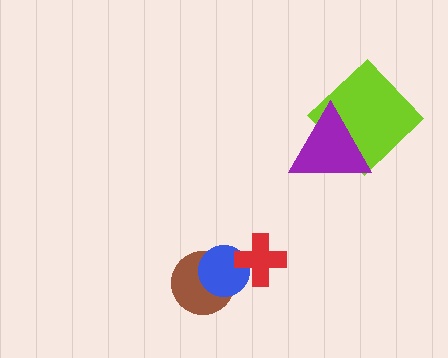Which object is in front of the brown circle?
The blue circle is in front of the brown circle.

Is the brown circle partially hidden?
Yes, it is partially covered by another shape.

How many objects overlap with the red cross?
1 object overlaps with the red cross.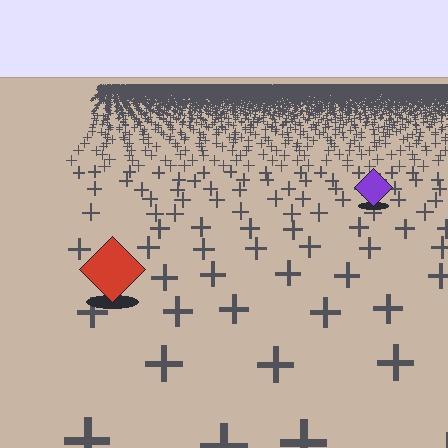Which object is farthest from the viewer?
The purple diamond is farthest from the viewer. It appears smaller and the ground texture around it is denser.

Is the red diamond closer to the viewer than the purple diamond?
Yes. The red diamond is closer — you can tell from the texture gradient: the ground texture is coarser near it.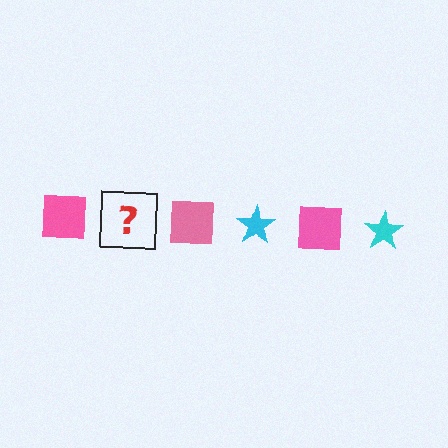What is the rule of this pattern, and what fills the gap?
The rule is that the pattern alternates between pink square and cyan star. The gap should be filled with a cyan star.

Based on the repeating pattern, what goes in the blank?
The blank should be a cyan star.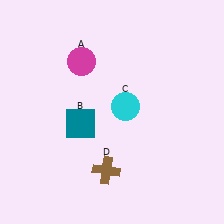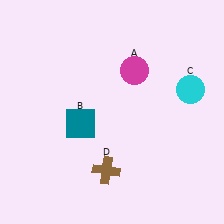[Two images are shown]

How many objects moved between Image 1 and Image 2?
2 objects moved between the two images.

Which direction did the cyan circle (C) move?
The cyan circle (C) moved right.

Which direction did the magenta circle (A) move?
The magenta circle (A) moved right.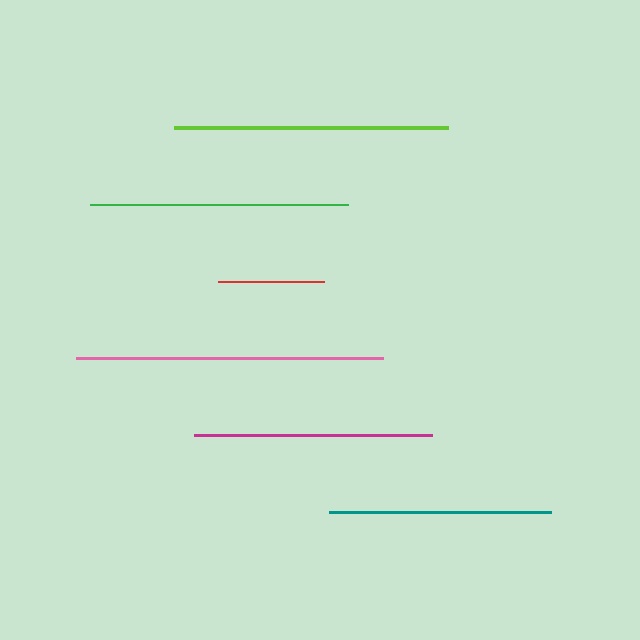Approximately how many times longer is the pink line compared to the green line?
The pink line is approximately 1.2 times the length of the green line.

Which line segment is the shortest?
The red line is the shortest at approximately 105 pixels.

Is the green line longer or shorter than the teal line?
The green line is longer than the teal line.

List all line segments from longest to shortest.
From longest to shortest: pink, lime, green, magenta, teal, red.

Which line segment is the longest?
The pink line is the longest at approximately 307 pixels.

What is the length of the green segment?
The green segment is approximately 258 pixels long.